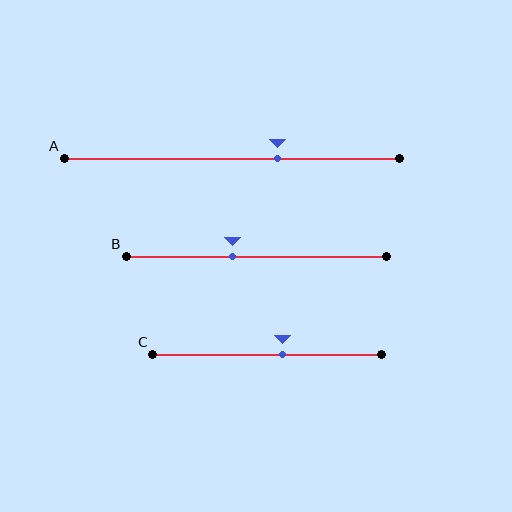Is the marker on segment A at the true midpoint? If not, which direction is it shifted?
No, the marker on segment A is shifted to the right by about 14% of the segment length.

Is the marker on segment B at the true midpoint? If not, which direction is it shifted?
No, the marker on segment B is shifted to the left by about 9% of the segment length.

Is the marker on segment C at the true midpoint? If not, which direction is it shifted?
No, the marker on segment C is shifted to the right by about 7% of the segment length.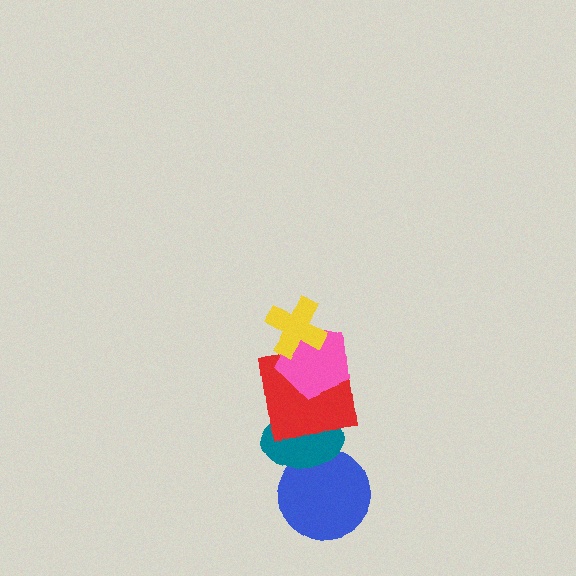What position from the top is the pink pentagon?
The pink pentagon is 2nd from the top.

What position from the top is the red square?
The red square is 3rd from the top.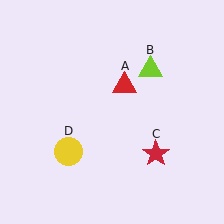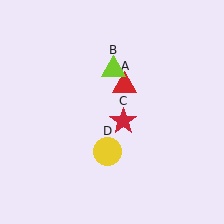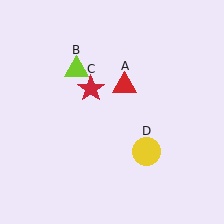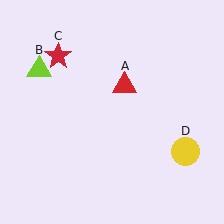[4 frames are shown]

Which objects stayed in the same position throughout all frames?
Red triangle (object A) remained stationary.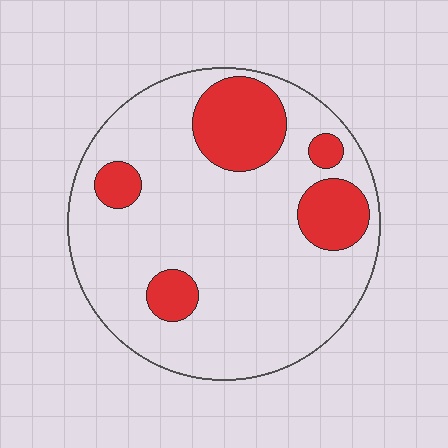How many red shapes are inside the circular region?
5.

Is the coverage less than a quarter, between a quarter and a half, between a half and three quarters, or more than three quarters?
Less than a quarter.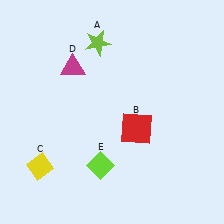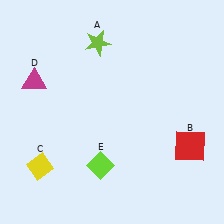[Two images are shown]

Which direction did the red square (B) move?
The red square (B) moved right.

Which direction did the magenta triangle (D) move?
The magenta triangle (D) moved left.